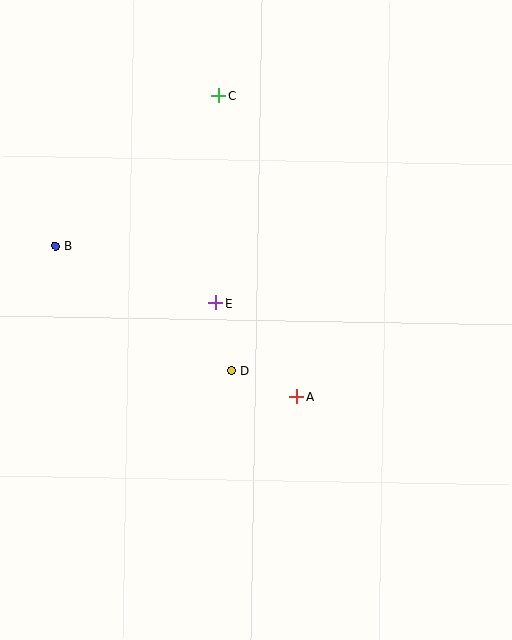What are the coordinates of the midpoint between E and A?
The midpoint between E and A is at (256, 350).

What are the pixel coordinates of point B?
Point B is at (55, 246).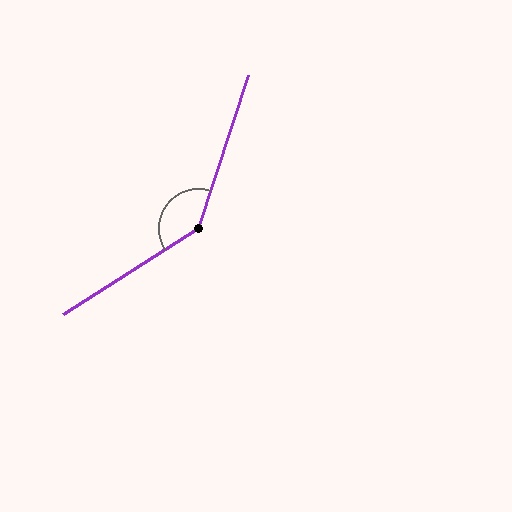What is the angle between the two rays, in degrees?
Approximately 141 degrees.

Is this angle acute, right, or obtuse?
It is obtuse.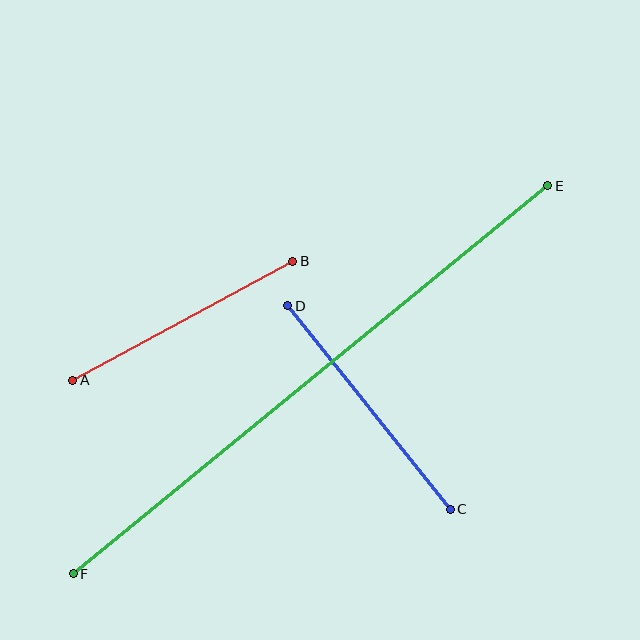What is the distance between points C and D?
The distance is approximately 261 pixels.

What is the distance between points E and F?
The distance is approximately 613 pixels.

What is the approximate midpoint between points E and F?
The midpoint is at approximately (310, 380) pixels.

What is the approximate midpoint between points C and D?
The midpoint is at approximately (369, 408) pixels.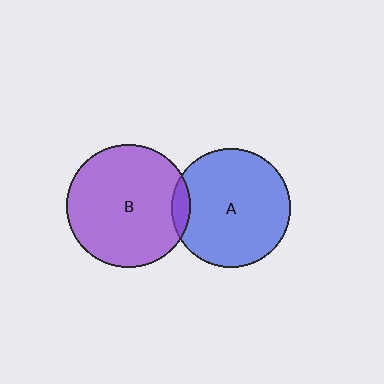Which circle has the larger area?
Circle B (purple).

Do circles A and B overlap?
Yes.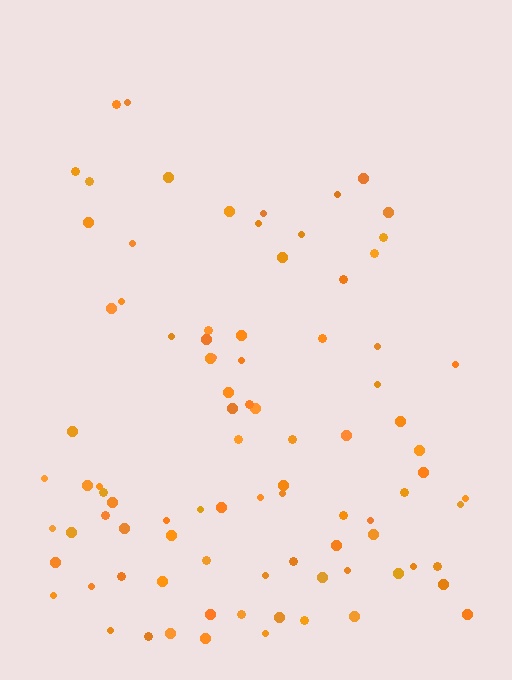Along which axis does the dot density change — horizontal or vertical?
Vertical.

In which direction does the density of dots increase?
From top to bottom, with the bottom side densest.